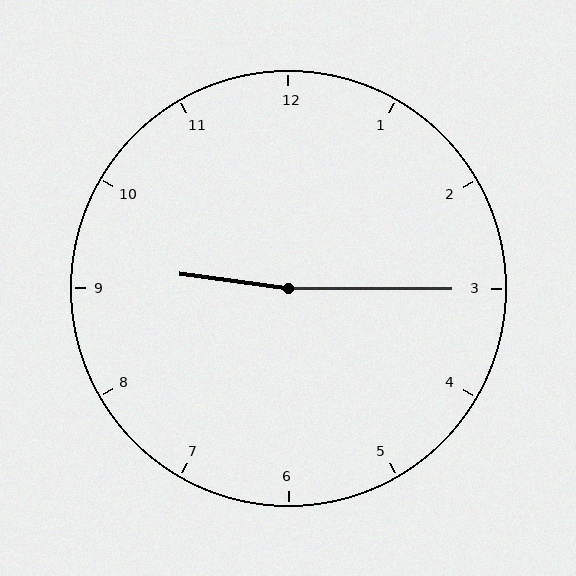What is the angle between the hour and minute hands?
Approximately 172 degrees.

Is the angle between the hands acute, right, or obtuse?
It is obtuse.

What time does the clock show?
9:15.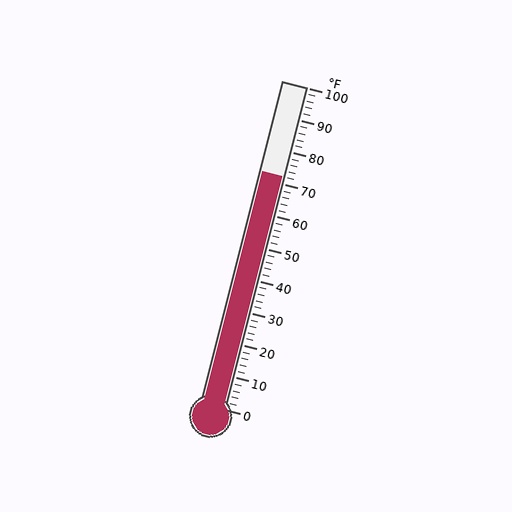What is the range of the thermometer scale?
The thermometer scale ranges from 0°F to 100°F.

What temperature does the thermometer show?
The thermometer shows approximately 72°F.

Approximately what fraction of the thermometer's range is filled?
The thermometer is filled to approximately 70% of its range.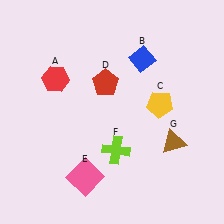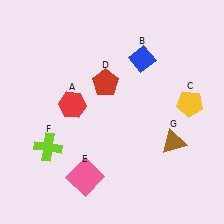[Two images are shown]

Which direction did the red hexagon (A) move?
The red hexagon (A) moved down.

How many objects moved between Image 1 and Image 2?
3 objects moved between the two images.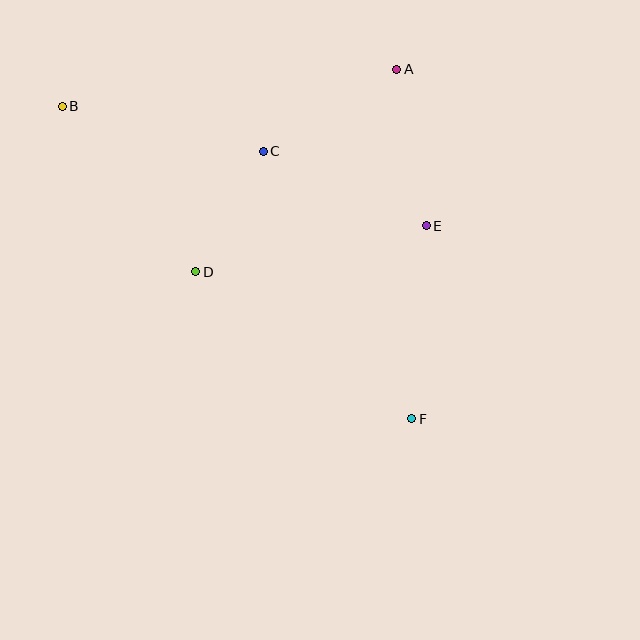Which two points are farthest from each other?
Points B and F are farthest from each other.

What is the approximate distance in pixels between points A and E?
The distance between A and E is approximately 160 pixels.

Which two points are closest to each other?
Points C and D are closest to each other.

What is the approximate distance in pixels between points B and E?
The distance between B and E is approximately 383 pixels.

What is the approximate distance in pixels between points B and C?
The distance between B and C is approximately 206 pixels.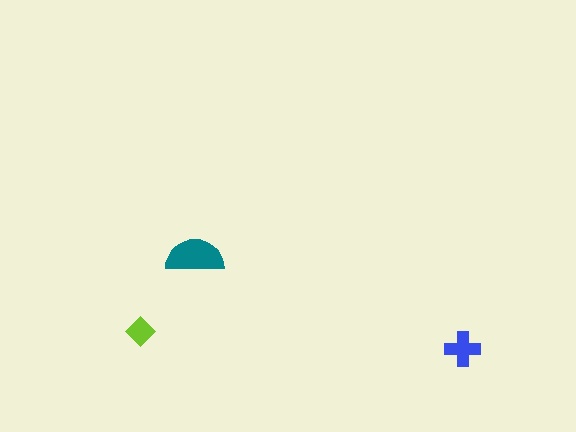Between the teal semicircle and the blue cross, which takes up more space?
The teal semicircle.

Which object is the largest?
The teal semicircle.